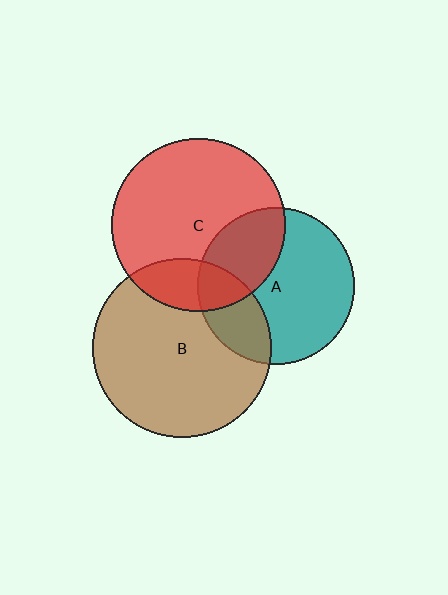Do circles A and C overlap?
Yes.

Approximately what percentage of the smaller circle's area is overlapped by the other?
Approximately 30%.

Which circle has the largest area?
Circle B (brown).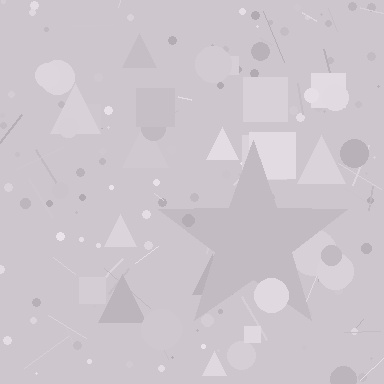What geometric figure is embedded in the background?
A star is embedded in the background.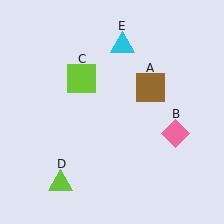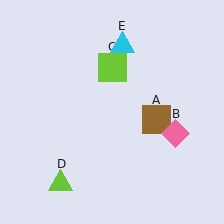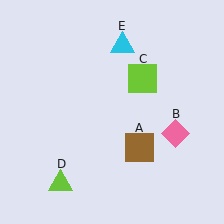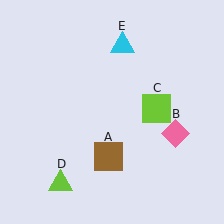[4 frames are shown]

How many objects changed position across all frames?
2 objects changed position: brown square (object A), lime square (object C).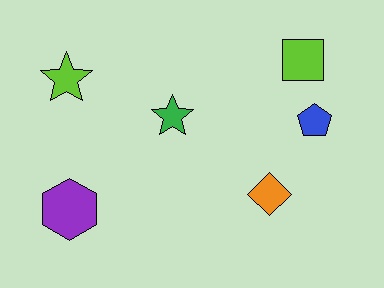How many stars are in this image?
There are 2 stars.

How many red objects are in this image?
There are no red objects.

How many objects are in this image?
There are 6 objects.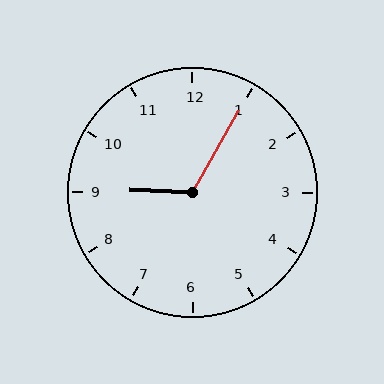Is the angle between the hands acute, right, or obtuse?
It is obtuse.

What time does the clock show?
9:05.